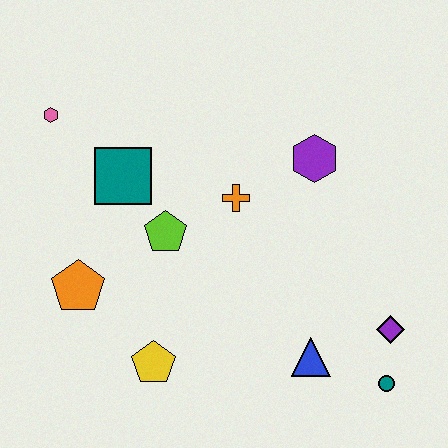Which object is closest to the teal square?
The lime pentagon is closest to the teal square.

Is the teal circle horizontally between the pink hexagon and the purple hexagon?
No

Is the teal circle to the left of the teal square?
No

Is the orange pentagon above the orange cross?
No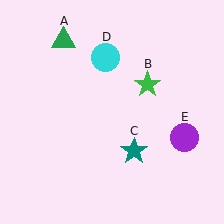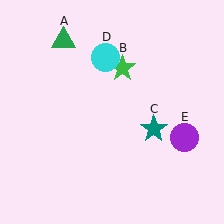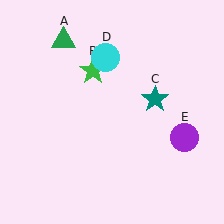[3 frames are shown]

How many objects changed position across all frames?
2 objects changed position: green star (object B), teal star (object C).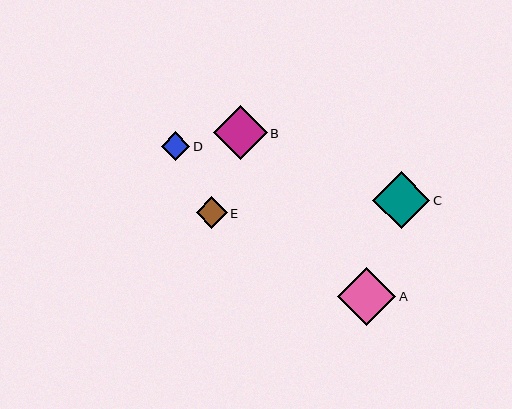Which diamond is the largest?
Diamond A is the largest with a size of approximately 58 pixels.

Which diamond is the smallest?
Diamond D is the smallest with a size of approximately 29 pixels.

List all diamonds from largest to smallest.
From largest to smallest: A, C, B, E, D.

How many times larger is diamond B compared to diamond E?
Diamond B is approximately 1.7 times the size of diamond E.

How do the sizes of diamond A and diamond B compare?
Diamond A and diamond B are approximately the same size.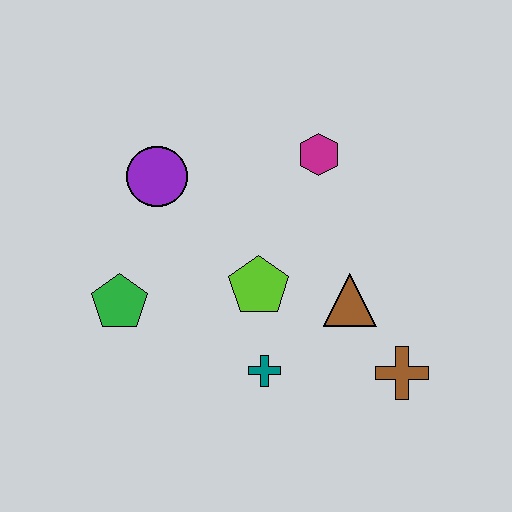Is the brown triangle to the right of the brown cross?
No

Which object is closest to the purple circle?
The green pentagon is closest to the purple circle.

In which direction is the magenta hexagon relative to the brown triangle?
The magenta hexagon is above the brown triangle.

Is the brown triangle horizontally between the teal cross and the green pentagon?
No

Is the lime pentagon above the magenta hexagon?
No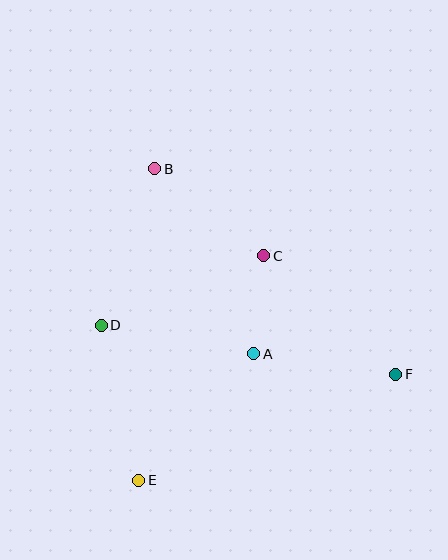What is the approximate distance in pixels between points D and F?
The distance between D and F is approximately 299 pixels.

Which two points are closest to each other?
Points A and C are closest to each other.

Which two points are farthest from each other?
Points B and F are farthest from each other.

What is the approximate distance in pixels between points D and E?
The distance between D and E is approximately 160 pixels.